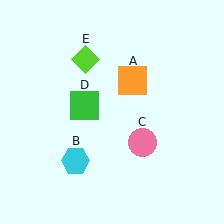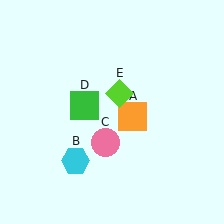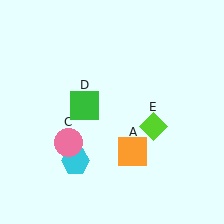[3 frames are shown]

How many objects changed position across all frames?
3 objects changed position: orange square (object A), pink circle (object C), lime diamond (object E).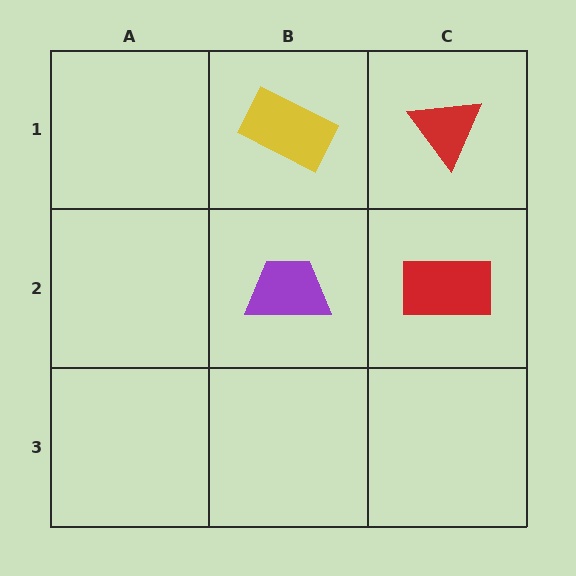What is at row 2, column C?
A red rectangle.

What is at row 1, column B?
A yellow rectangle.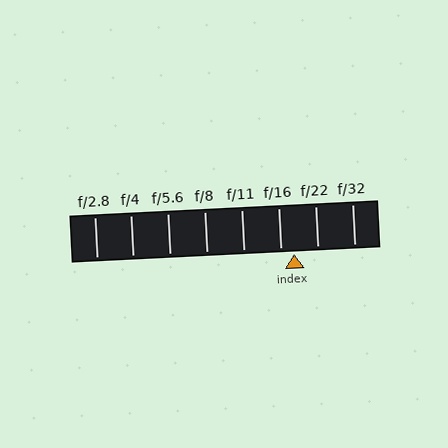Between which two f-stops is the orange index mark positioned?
The index mark is between f/16 and f/22.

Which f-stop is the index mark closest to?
The index mark is closest to f/16.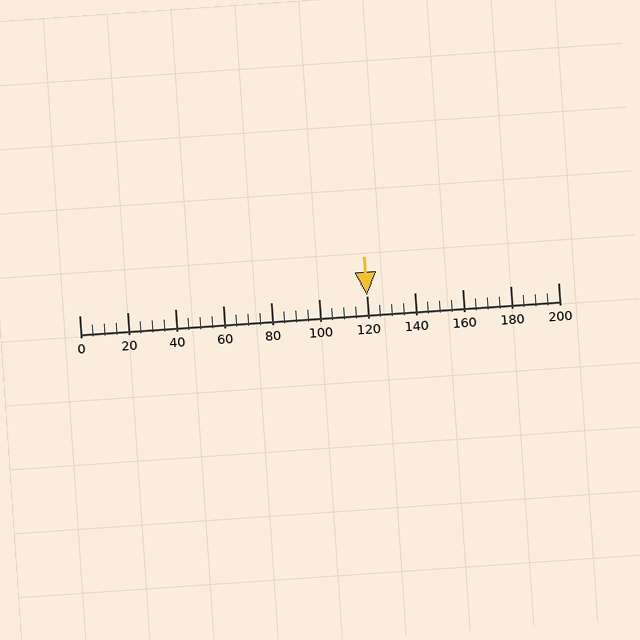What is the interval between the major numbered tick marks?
The major tick marks are spaced 20 units apart.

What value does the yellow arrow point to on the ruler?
The yellow arrow points to approximately 120.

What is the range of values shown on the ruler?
The ruler shows values from 0 to 200.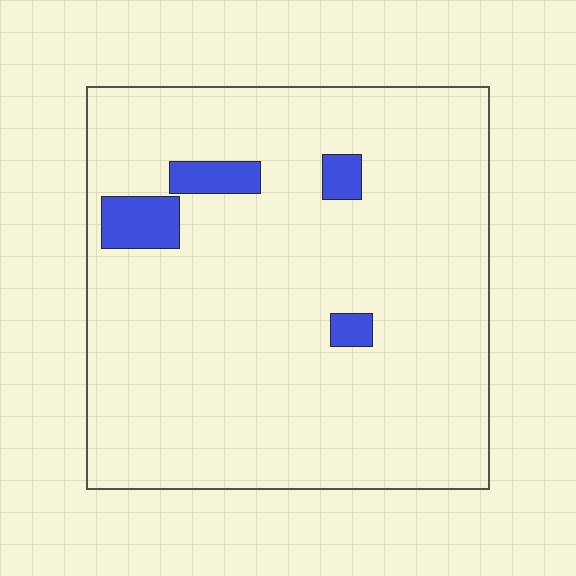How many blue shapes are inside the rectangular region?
4.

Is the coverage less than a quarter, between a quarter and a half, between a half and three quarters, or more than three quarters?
Less than a quarter.